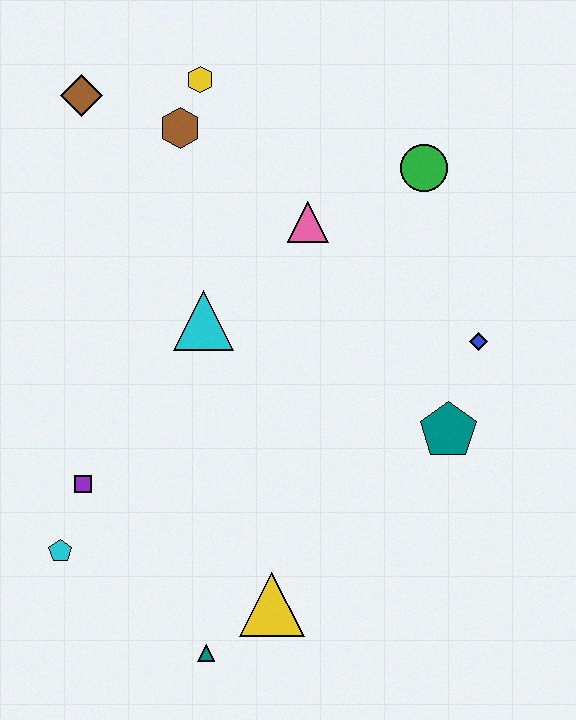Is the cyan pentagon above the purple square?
No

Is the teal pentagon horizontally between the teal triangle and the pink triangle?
No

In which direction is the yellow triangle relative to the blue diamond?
The yellow triangle is below the blue diamond.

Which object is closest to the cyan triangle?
The pink triangle is closest to the cyan triangle.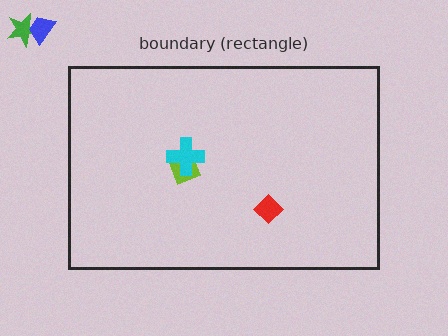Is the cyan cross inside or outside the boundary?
Inside.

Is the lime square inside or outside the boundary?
Inside.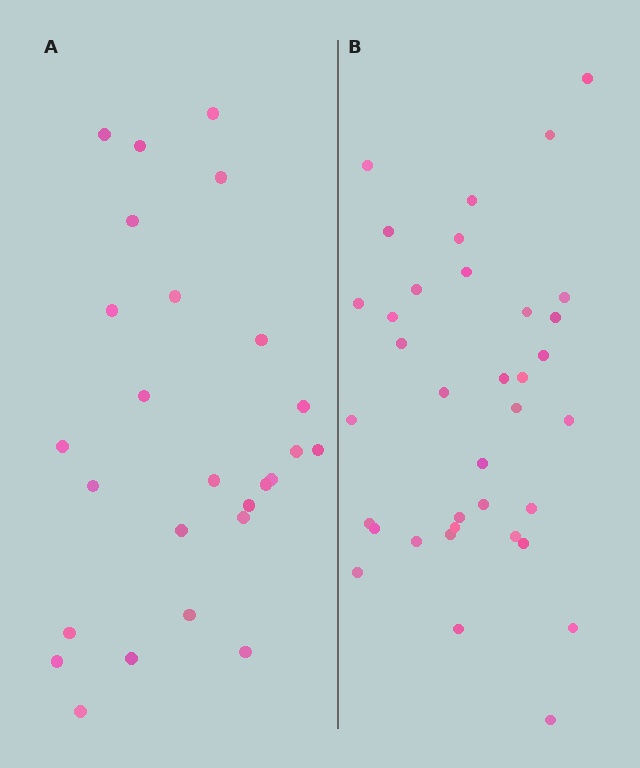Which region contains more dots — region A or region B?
Region B (the right region) has more dots.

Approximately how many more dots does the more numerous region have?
Region B has roughly 10 or so more dots than region A.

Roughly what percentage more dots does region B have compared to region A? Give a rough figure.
About 40% more.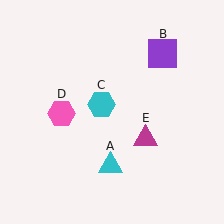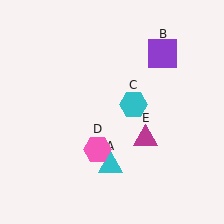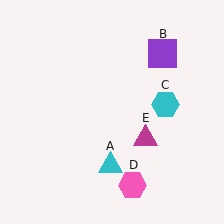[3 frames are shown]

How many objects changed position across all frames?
2 objects changed position: cyan hexagon (object C), pink hexagon (object D).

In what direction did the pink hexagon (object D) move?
The pink hexagon (object D) moved down and to the right.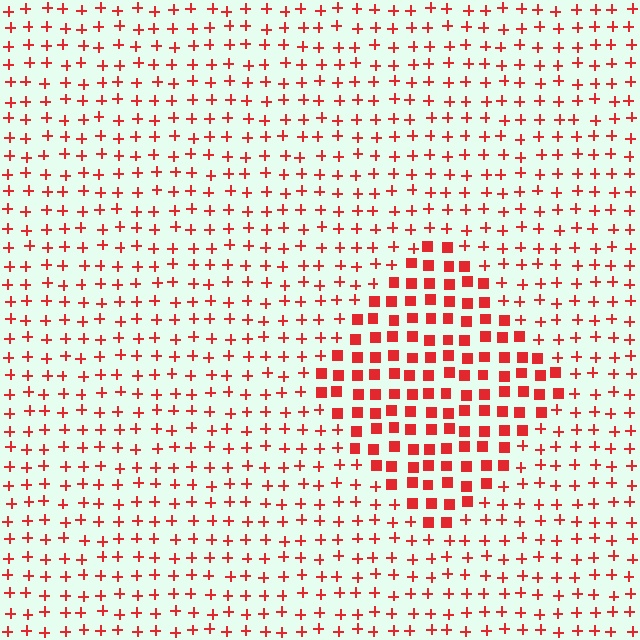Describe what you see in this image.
The image is filled with small red elements arranged in a uniform grid. A diamond-shaped region contains squares, while the surrounding area contains plus signs. The boundary is defined purely by the change in element shape.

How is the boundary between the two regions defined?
The boundary is defined by a change in element shape: squares inside vs. plus signs outside. All elements share the same color and spacing.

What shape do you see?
I see a diamond.